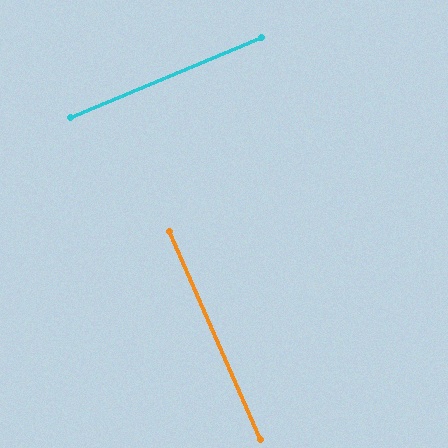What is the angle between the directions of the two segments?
Approximately 89 degrees.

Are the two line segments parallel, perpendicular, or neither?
Perpendicular — they meet at approximately 89°.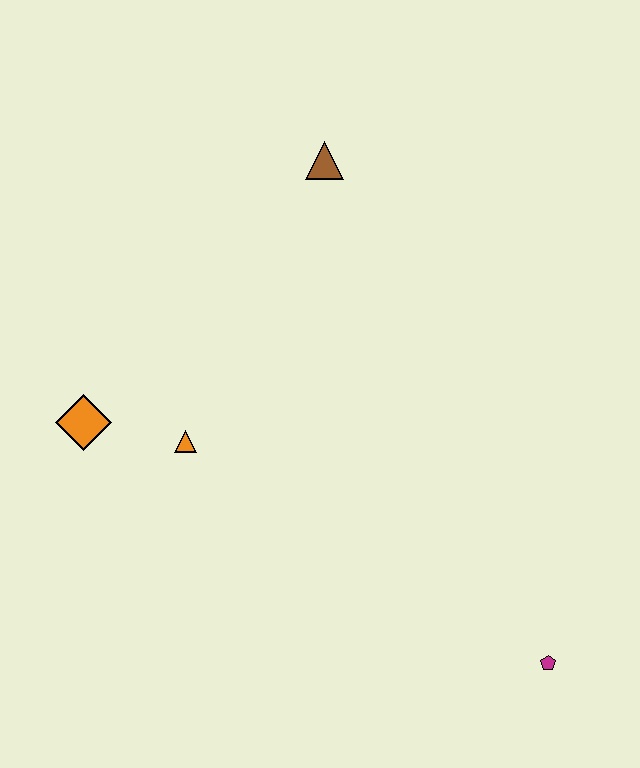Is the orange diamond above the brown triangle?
No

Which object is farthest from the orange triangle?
The magenta pentagon is farthest from the orange triangle.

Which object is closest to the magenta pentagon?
The orange triangle is closest to the magenta pentagon.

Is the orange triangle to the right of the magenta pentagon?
No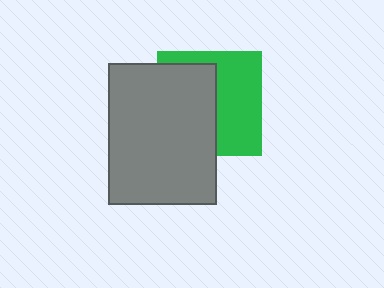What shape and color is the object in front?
The object in front is a gray rectangle.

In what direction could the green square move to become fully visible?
The green square could move right. That would shift it out from behind the gray rectangle entirely.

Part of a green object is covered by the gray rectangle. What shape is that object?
It is a square.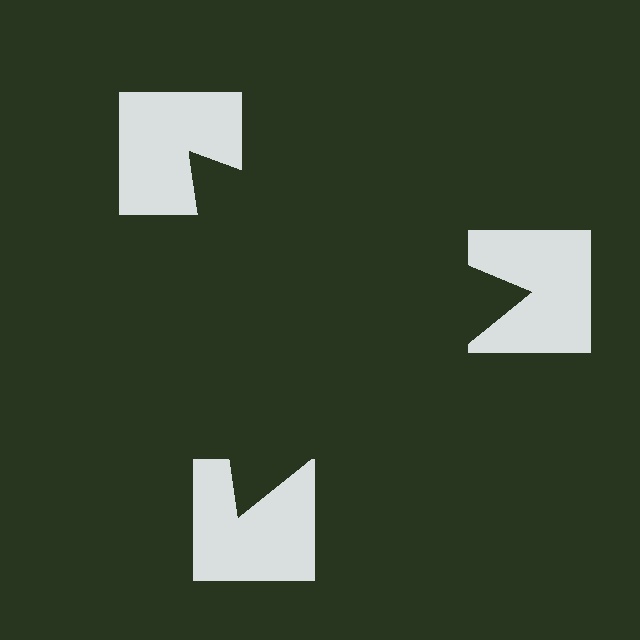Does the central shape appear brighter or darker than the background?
It typically appears slightly darker than the background, even though no actual brightness change is drawn.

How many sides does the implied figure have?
3 sides.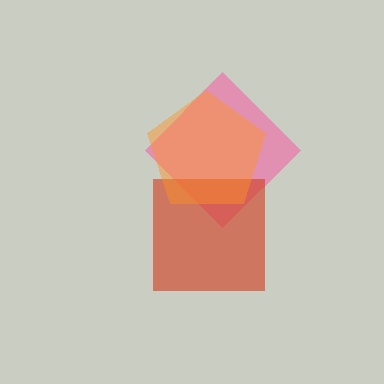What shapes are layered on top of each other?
The layered shapes are: a pink diamond, a red square, an orange pentagon.